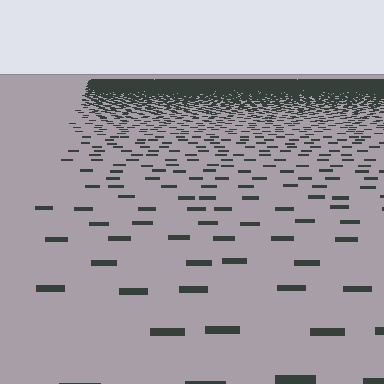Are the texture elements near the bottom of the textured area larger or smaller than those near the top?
Larger. Near the bottom, elements are closer to the viewer and appear at a bigger on-screen size.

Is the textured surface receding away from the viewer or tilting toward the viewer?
The surface is receding away from the viewer. Texture elements get smaller and denser toward the top.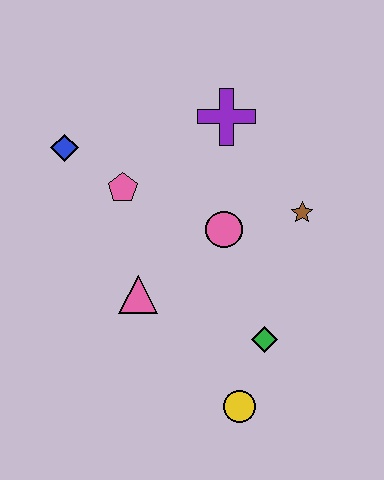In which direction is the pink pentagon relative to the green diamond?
The pink pentagon is above the green diamond.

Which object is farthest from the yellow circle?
The blue diamond is farthest from the yellow circle.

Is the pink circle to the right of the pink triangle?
Yes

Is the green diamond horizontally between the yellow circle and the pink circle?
No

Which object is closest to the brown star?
The pink circle is closest to the brown star.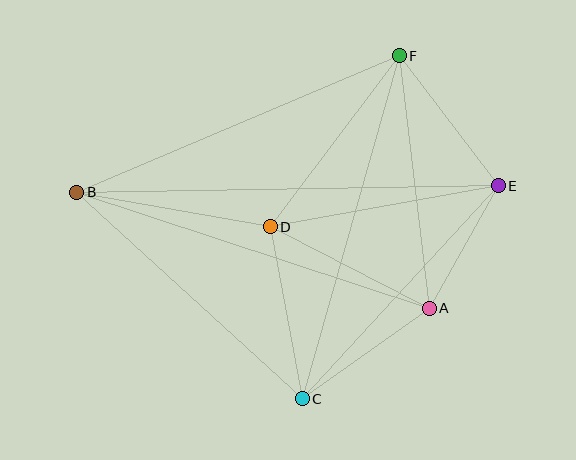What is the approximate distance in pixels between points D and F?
The distance between D and F is approximately 214 pixels.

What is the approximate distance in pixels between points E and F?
The distance between E and F is approximately 164 pixels.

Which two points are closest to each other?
Points A and E are closest to each other.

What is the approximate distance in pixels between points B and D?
The distance between B and D is approximately 197 pixels.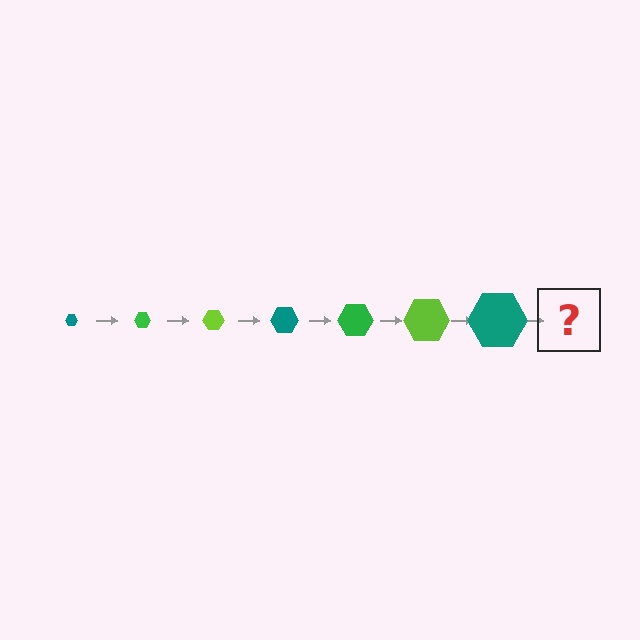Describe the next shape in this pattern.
It should be a green hexagon, larger than the previous one.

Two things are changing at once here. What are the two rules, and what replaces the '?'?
The two rules are that the hexagon grows larger each step and the color cycles through teal, green, and lime. The '?' should be a green hexagon, larger than the previous one.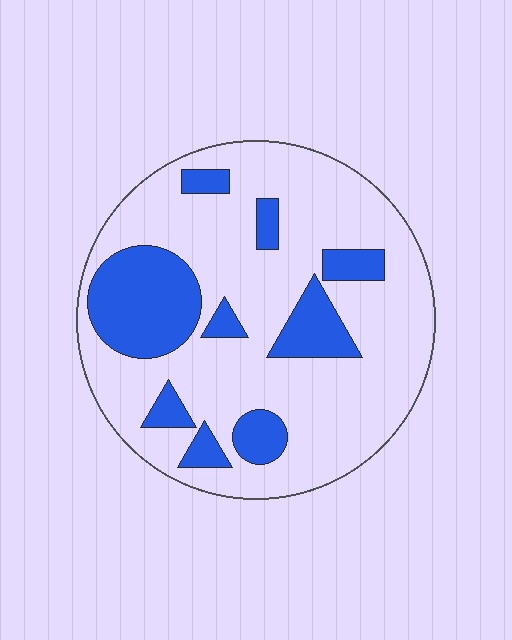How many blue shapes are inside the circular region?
9.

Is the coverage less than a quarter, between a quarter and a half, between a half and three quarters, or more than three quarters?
Less than a quarter.